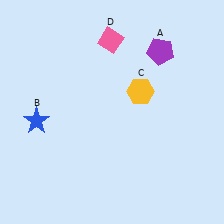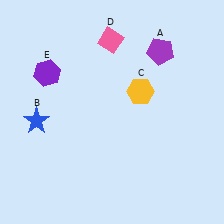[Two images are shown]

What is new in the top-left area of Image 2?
A purple hexagon (E) was added in the top-left area of Image 2.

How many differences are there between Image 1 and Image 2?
There is 1 difference between the two images.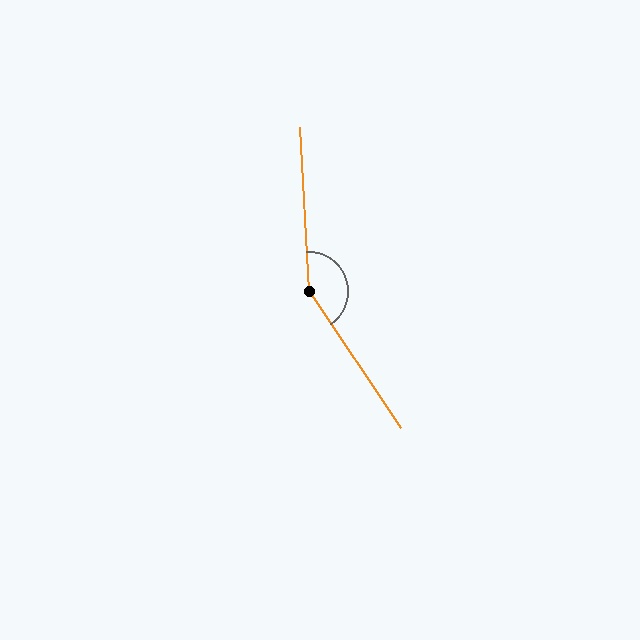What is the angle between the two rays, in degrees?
Approximately 149 degrees.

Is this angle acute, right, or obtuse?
It is obtuse.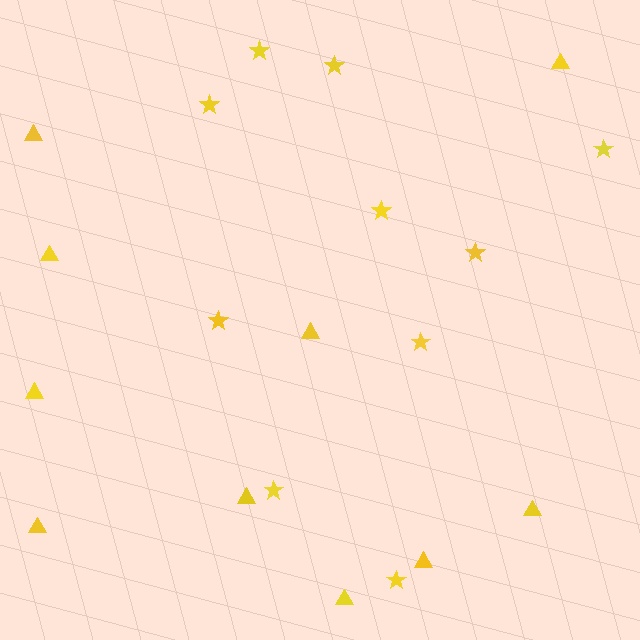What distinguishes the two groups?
There are 2 groups: one group of stars (10) and one group of triangles (10).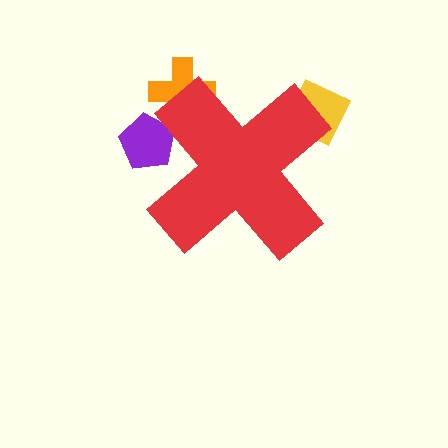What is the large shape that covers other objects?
A red cross.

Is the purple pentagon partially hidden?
Yes, the purple pentagon is partially hidden behind the red cross.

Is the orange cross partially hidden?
Yes, the orange cross is partially hidden behind the red cross.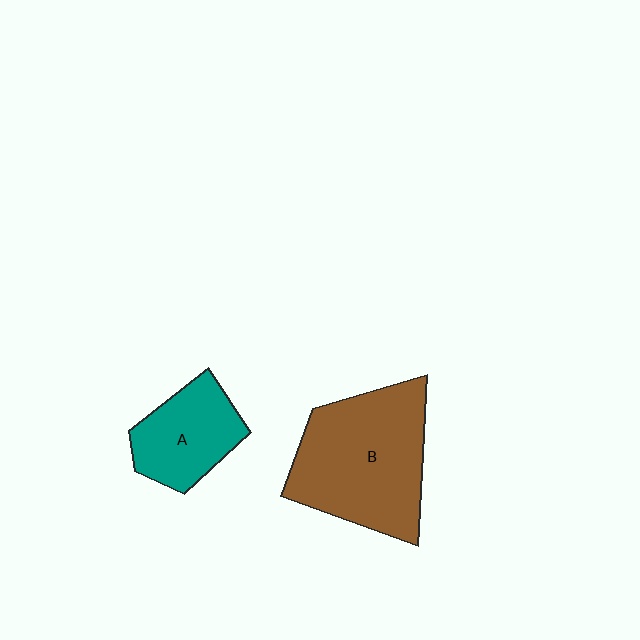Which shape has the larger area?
Shape B (brown).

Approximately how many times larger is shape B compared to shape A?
Approximately 1.9 times.